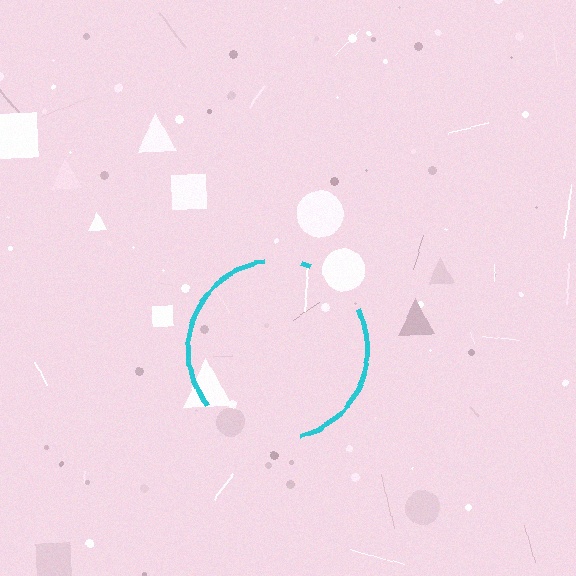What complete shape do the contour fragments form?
The contour fragments form a circle.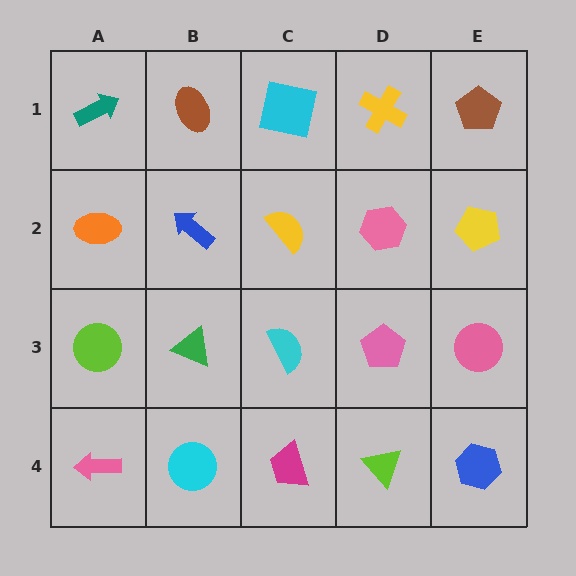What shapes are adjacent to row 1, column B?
A blue arrow (row 2, column B), a teal arrow (row 1, column A), a cyan square (row 1, column C).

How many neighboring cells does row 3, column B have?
4.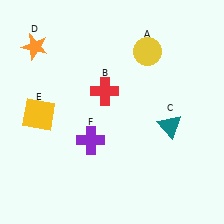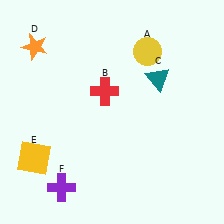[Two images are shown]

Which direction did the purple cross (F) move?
The purple cross (F) moved down.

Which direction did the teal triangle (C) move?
The teal triangle (C) moved up.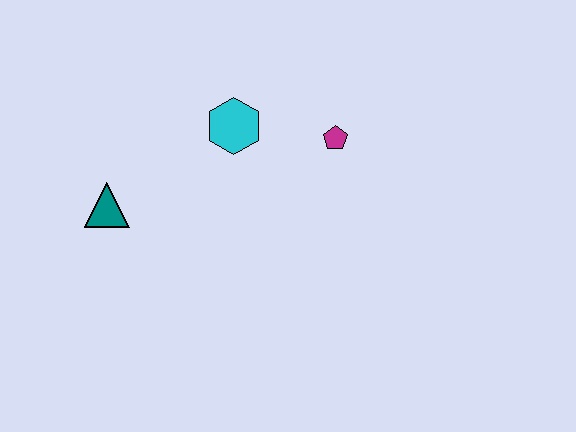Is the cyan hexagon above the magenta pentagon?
Yes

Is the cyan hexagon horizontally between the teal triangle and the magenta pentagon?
Yes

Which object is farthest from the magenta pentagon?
The teal triangle is farthest from the magenta pentagon.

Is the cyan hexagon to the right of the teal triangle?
Yes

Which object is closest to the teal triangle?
The cyan hexagon is closest to the teal triangle.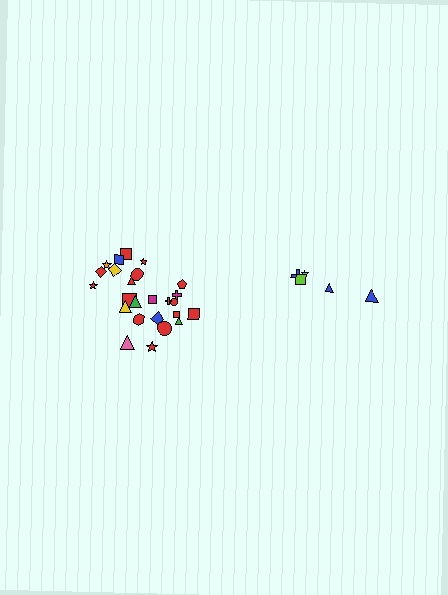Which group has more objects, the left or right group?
The left group.